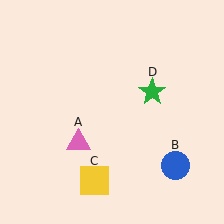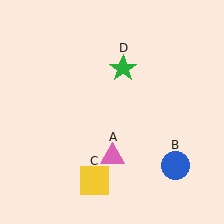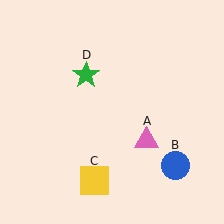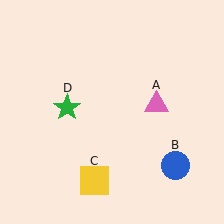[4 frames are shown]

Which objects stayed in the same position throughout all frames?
Blue circle (object B) and yellow square (object C) remained stationary.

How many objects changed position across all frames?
2 objects changed position: pink triangle (object A), green star (object D).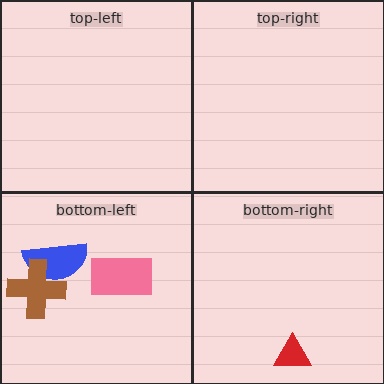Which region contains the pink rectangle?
The bottom-left region.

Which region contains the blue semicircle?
The bottom-left region.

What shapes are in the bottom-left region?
The blue semicircle, the brown cross, the pink rectangle.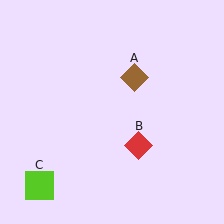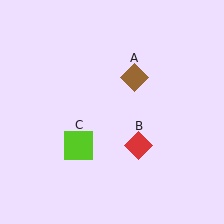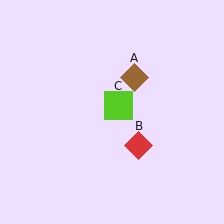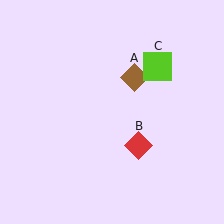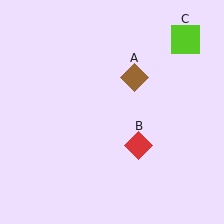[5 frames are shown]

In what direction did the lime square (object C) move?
The lime square (object C) moved up and to the right.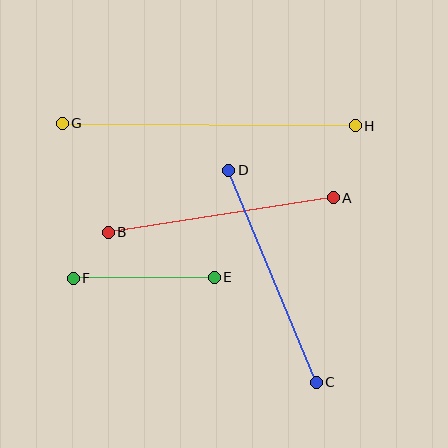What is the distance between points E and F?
The distance is approximately 141 pixels.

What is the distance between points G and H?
The distance is approximately 293 pixels.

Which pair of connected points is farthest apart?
Points G and H are farthest apart.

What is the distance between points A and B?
The distance is approximately 228 pixels.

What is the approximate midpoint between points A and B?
The midpoint is at approximately (221, 215) pixels.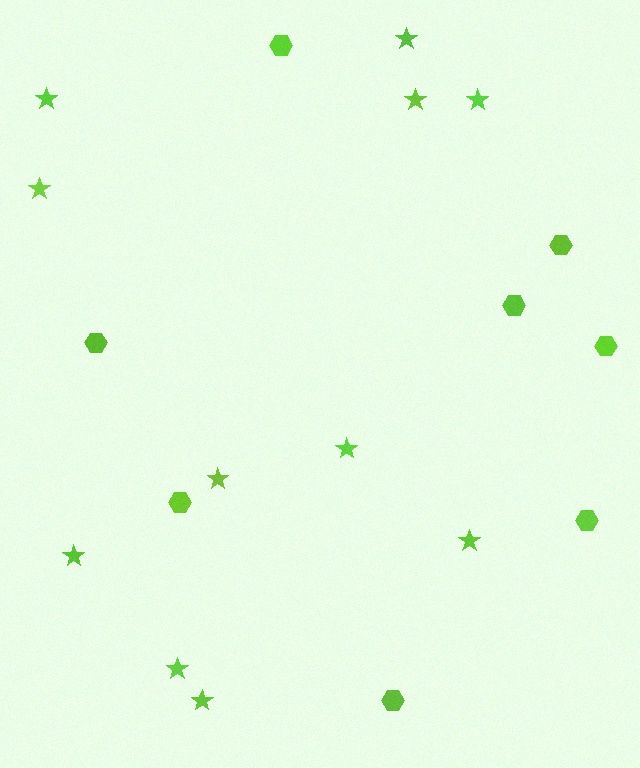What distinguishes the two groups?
There are 2 groups: one group of stars (11) and one group of hexagons (8).